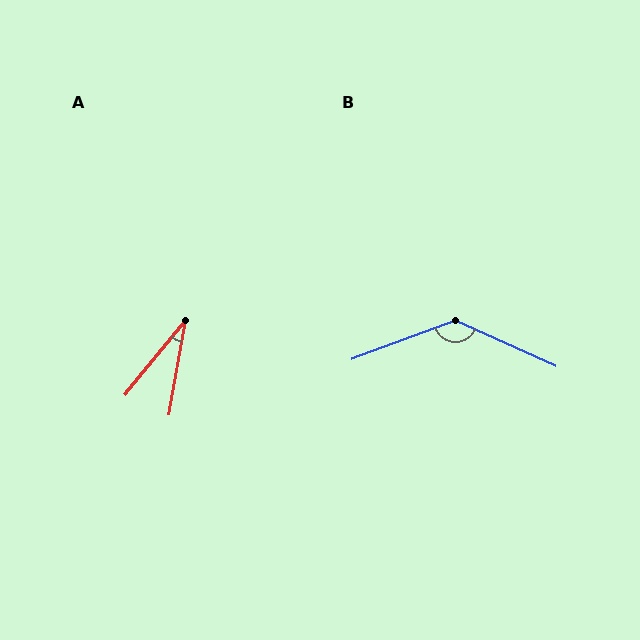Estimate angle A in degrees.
Approximately 30 degrees.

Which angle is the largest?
B, at approximately 135 degrees.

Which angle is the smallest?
A, at approximately 30 degrees.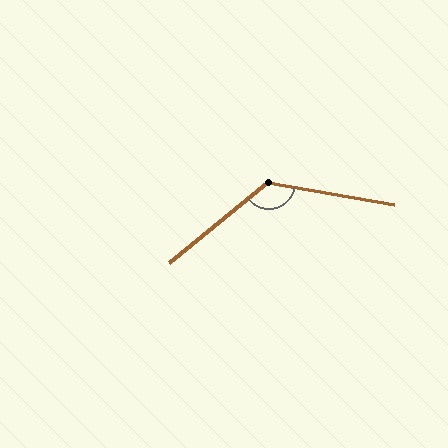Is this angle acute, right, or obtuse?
It is obtuse.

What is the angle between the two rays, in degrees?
Approximately 131 degrees.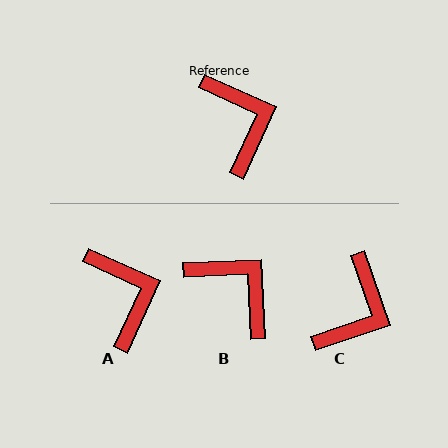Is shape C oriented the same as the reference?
No, it is off by about 47 degrees.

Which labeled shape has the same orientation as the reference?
A.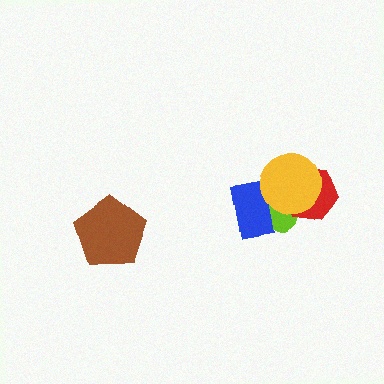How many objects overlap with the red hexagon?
2 objects overlap with the red hexagon.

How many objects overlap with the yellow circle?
3 objects overlap with the yellow circle.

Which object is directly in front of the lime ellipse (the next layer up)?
The red hexagon is directly in front of the lime ellipse.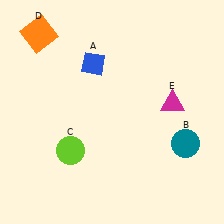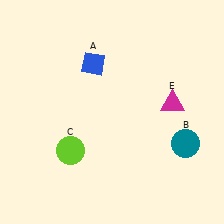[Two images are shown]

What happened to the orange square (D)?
The orange square (D) was removed in Image 2. It was in the top-left area of Image 1.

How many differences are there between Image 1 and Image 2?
There is 1 difference between the two images.